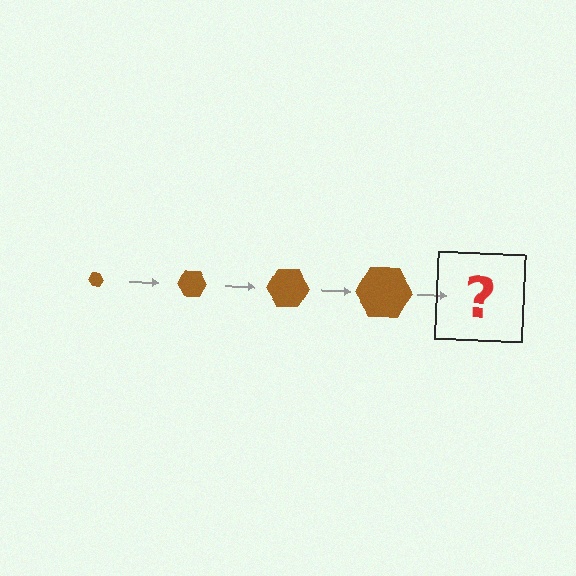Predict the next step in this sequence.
The next step is a brown hexagon, larger than the previous one.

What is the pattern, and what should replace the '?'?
The pattern is that the hexagon gets progressively larger each step. The '?' should be a brown hexagon, larger than the previous one.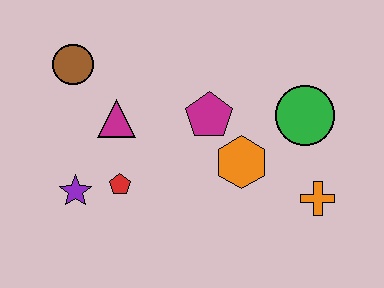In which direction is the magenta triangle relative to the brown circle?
The magenta triangle is below the brown circle.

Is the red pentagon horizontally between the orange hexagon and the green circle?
No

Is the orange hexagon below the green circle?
Yes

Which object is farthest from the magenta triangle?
The orange cross is farthest from the magenta triangle.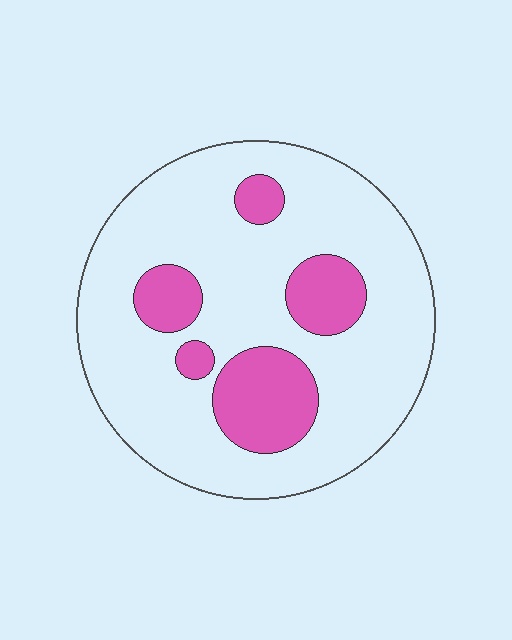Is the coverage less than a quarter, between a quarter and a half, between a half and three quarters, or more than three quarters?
Less than a quarter.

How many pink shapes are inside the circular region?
5.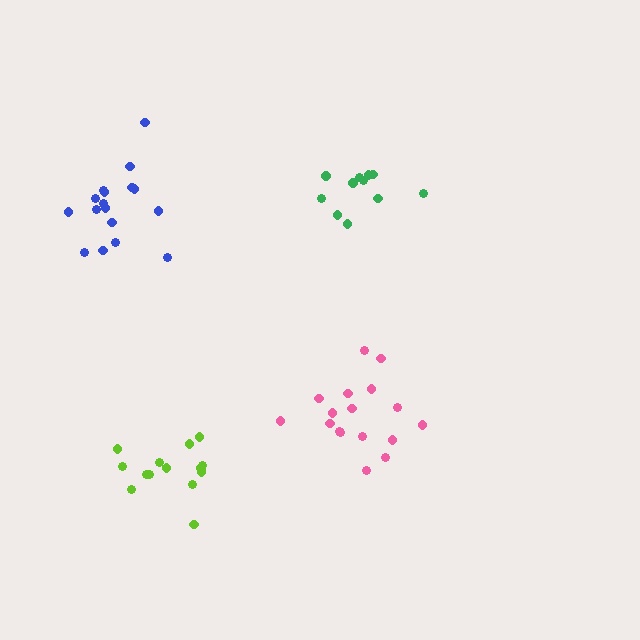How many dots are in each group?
Group 1: 11 dots, Group 2: 17 dots, Group 3: 17 dots, Group 4: 14 dots (59 total).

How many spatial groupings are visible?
There are 4 spatial groupings.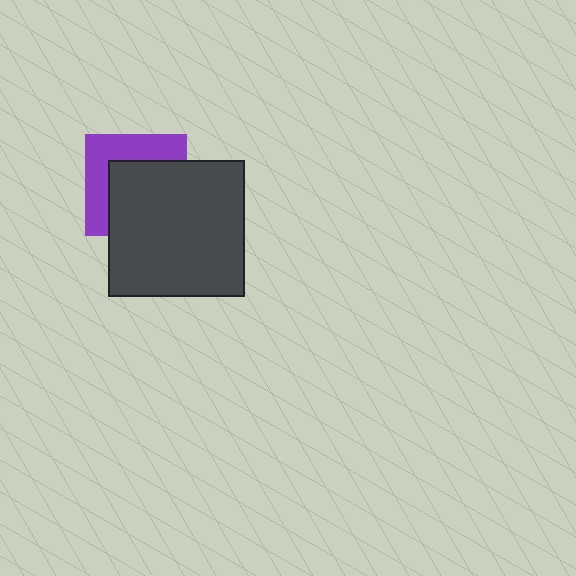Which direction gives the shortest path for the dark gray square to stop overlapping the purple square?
Moving toward the lower-right gives the shortest separation.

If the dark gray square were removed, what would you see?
You would see the complete purple square.